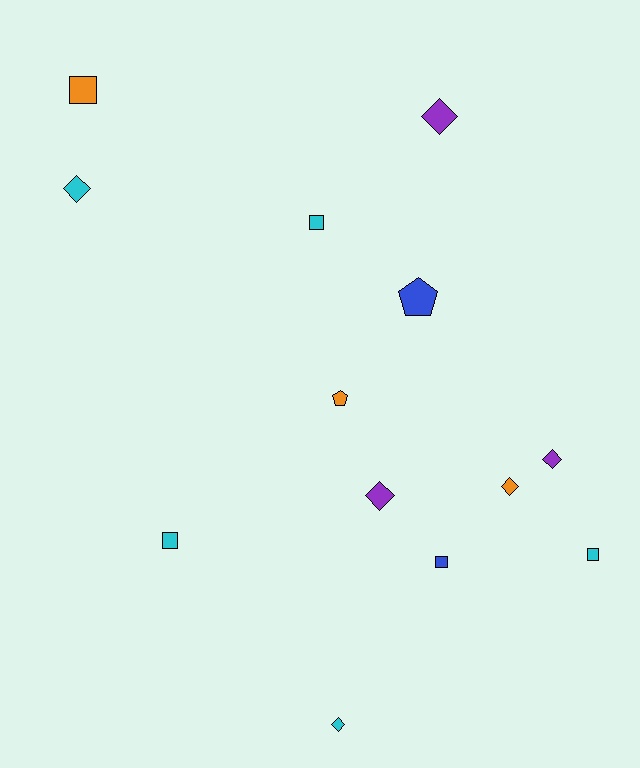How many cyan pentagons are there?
There are no cyan pentagons.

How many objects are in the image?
There are 13 objects.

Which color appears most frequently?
Cyan, with 5 objects.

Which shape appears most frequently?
Diamond, with 6 objects.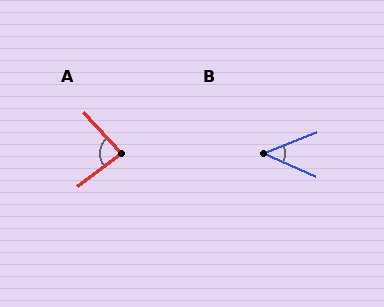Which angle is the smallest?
B, at approximately 45 degrees.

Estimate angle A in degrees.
Approximately 85 degrees.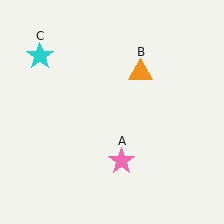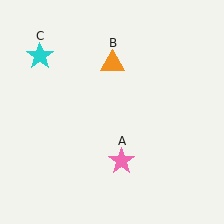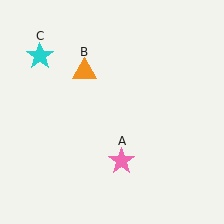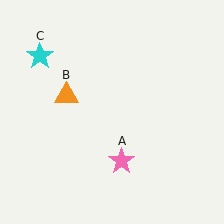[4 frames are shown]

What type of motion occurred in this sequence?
The orange triangle (object B) rotated counterclockwise around the center of the scene.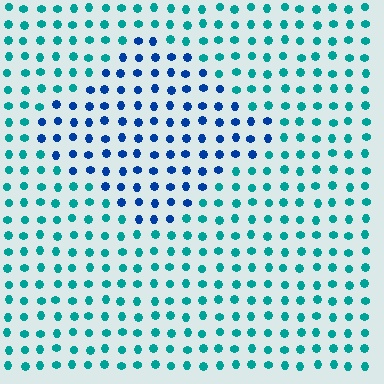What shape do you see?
I see a diamond.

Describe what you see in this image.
The image is filled with small teal elements in a uniform arrangement. A diamond-shaped region is visible where the elements are tinted to a slightly different hue, forming a subtle color boundary.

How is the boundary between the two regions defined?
The boundary is defined purely by a slight shift in hue (about 42 degrees). Spacing, size, and orientation are identical on both sides.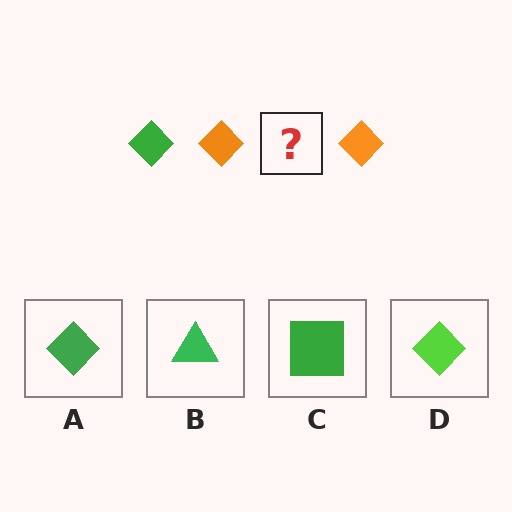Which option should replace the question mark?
Option A.